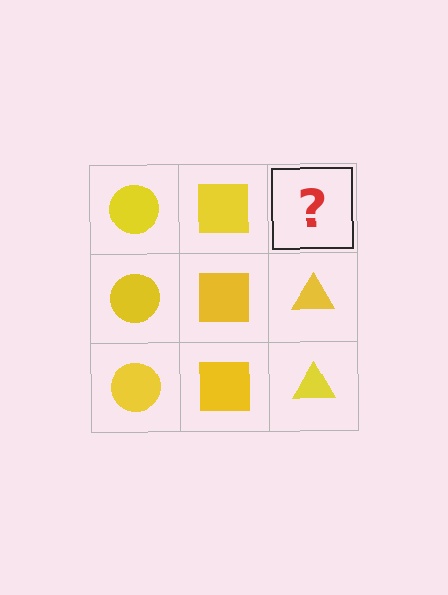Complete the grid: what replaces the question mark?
The question mark should be replaced with a yellow triangle.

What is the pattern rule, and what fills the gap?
The rule is that each column has a consistent shape. The gap should be filled with a yellow triangle.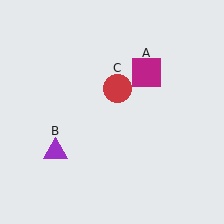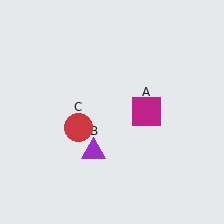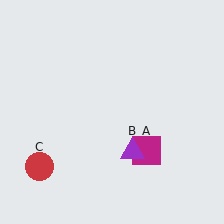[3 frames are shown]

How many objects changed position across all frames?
3 objects changed position: magenta square (object A), purple triangle (object B), red circle (object C).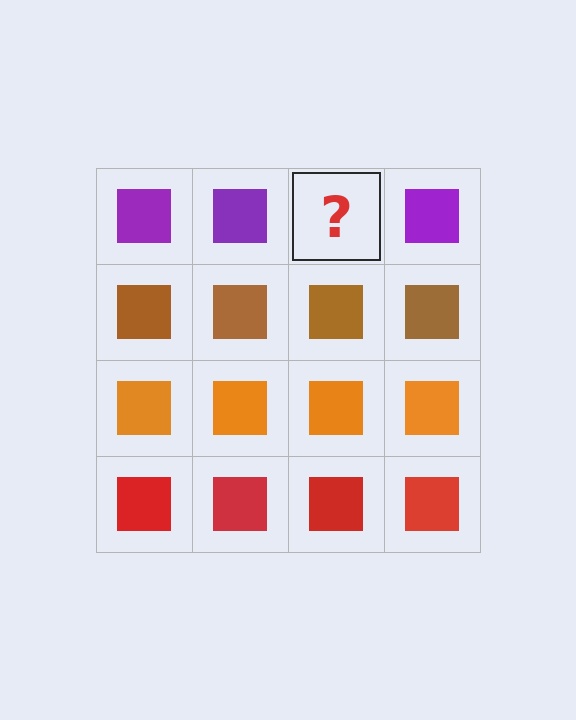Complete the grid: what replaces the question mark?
The question mark should be replaced with a purple square.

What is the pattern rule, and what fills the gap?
The rule is that each row has a consistent color. The gap should be filled with a purple square.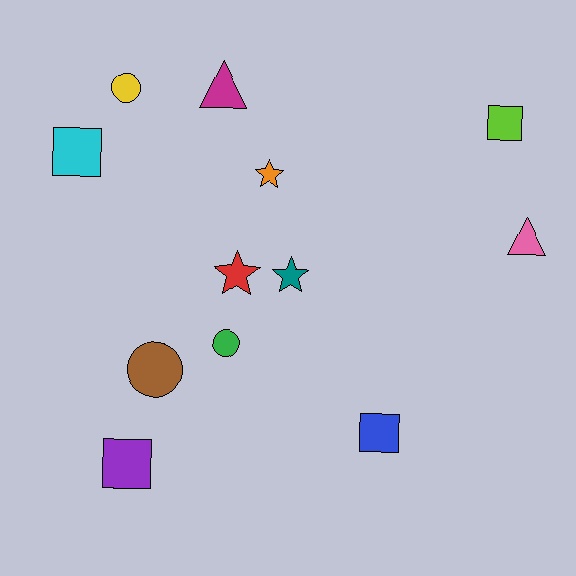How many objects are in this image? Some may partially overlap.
There are 12 objects.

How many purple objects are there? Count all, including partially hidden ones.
There is 1 purple object.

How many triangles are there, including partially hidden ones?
There are 2 triangles.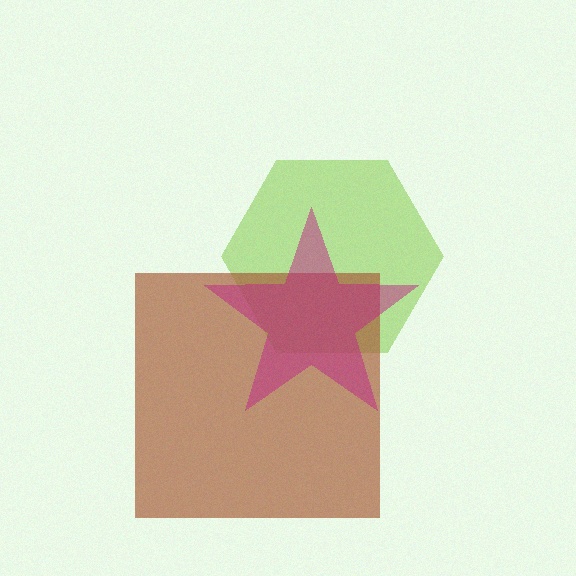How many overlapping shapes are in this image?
There are 3 overlapping shapes in the image.